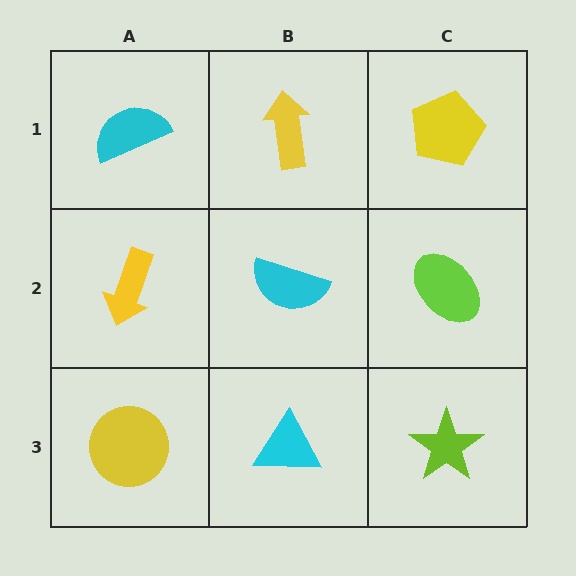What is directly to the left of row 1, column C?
A yellow arrow.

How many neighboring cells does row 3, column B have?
3.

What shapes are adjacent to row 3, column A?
A yellow arrow (row 2, column A), a cyan triangle (row 3, column B).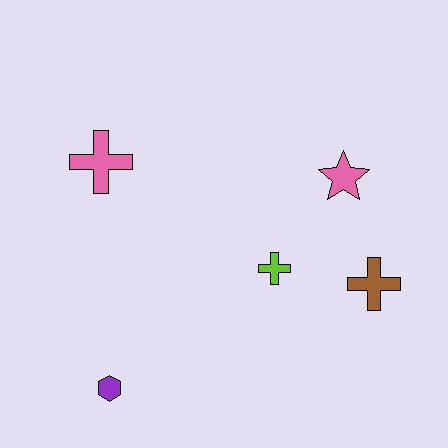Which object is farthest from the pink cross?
The brown cross is farthest from the pink cross.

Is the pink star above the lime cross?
Yes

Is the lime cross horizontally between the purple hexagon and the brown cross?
Yes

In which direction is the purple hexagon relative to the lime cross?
The purple hexagon is to the left of the lime cross.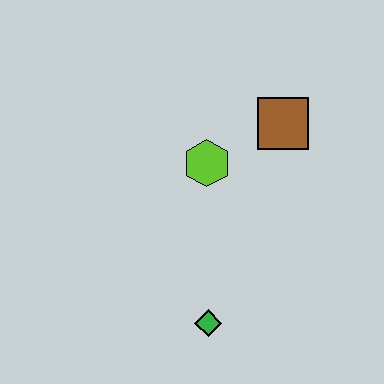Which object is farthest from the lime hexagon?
The green diamond is farthest from the lime hexagon.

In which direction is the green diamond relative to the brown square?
The green diamond is below the brown square.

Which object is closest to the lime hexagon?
The brown square is closest to the lime hexagon.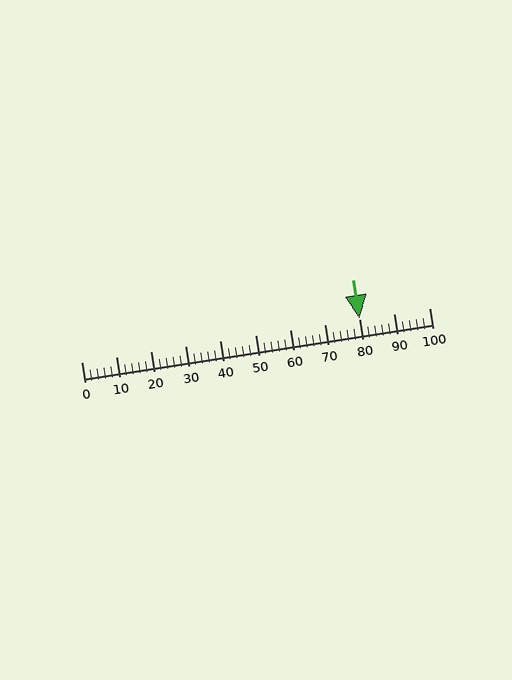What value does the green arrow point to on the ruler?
The green arrow points to approximately 80.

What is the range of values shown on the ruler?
The ruler shows values from 0 to 100.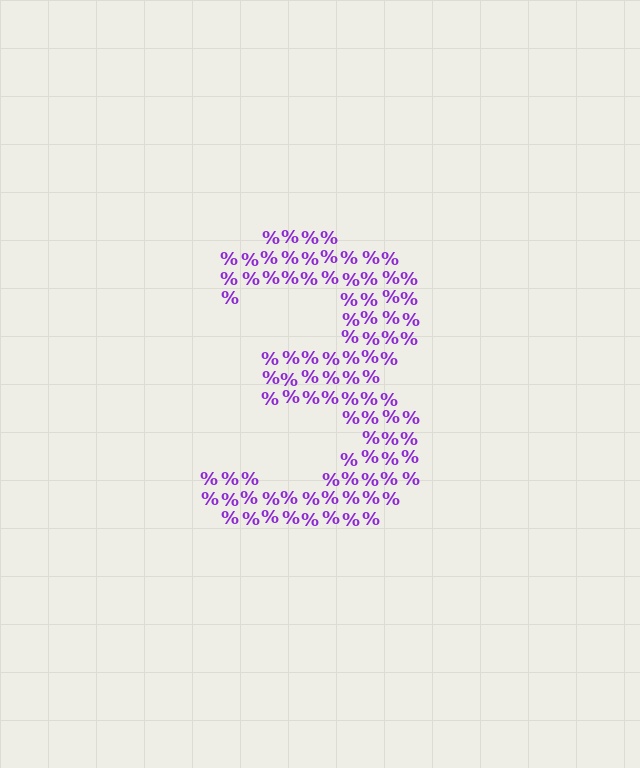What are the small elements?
The small elements are percent signs.